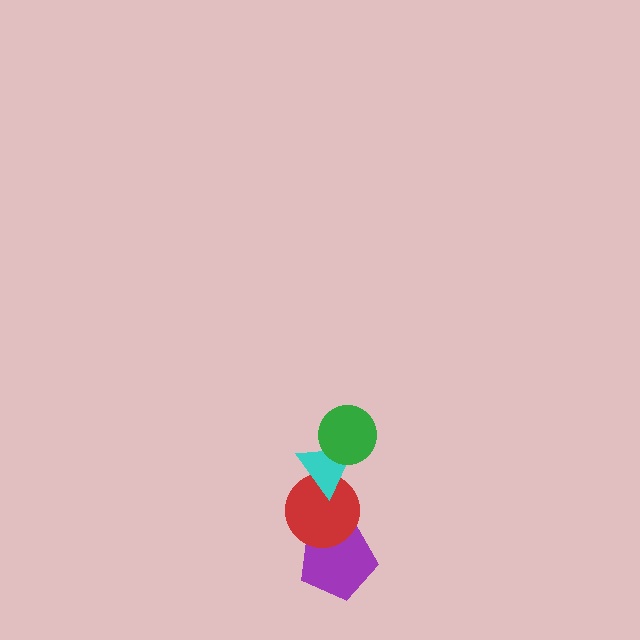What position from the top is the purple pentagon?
The purple pentagon is 4th from the top.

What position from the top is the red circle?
The red circle is 3rd from the top.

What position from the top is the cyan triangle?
The cyan triangle is 2nd from the top.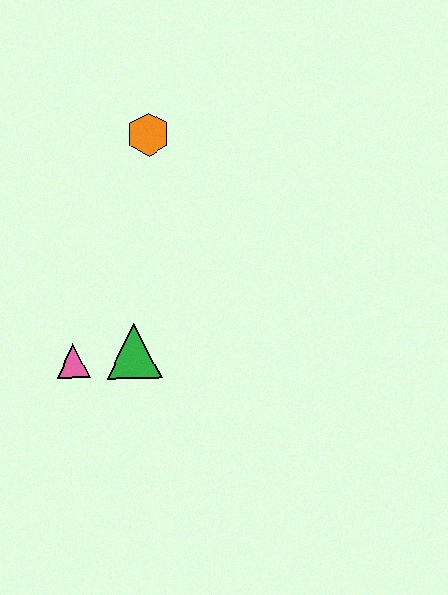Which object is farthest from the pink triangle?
The orange hexagon is farthest from the pink triangle.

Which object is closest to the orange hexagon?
The green triangle is closest to the orange hexagon.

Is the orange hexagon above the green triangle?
Yes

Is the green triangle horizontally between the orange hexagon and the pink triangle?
Yes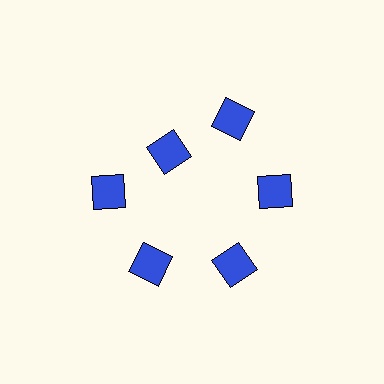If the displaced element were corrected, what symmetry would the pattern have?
It would have 6-fold rotational symmetry — the pattern would map onto itself every 60 degrees.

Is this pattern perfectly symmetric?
No. The 6 blue diamonds are arranged in a ring, but one element near the 11 o'clock position is pulled inward toward the center, breaking the 6-fold rotational symmetry.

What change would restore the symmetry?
The symmetry would be restored by moving it outward, back onto the ring so that all 6 diamonds sit at equal angles and equal distance from the center.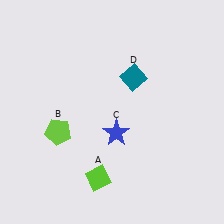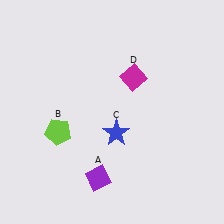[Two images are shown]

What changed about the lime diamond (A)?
In Image 1, A is lime. In Image 2, it changed to purple.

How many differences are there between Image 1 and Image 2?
There are 2 differences between the two images.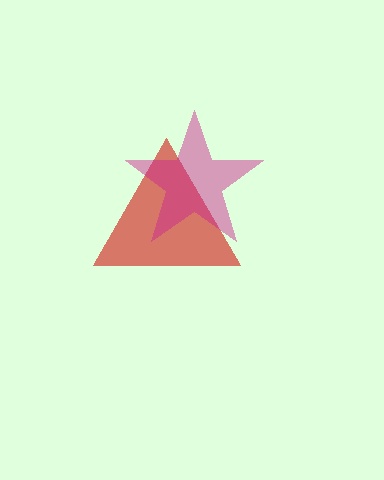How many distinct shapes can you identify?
There are 2 distinct shapes: a red triangle, a magenta star.